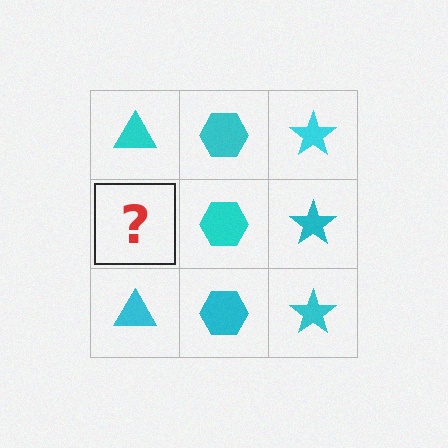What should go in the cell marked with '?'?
The missing cell should contain a cyan triangle.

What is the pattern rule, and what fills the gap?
The rule is that each column has a consistent shape. The gap should be filled with a cyan triangle.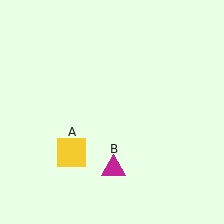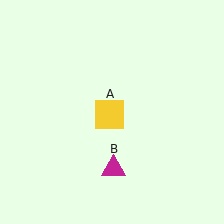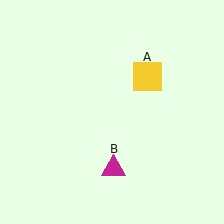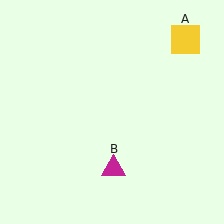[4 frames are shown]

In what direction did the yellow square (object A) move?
The yellow square (object A) moved up and to the right.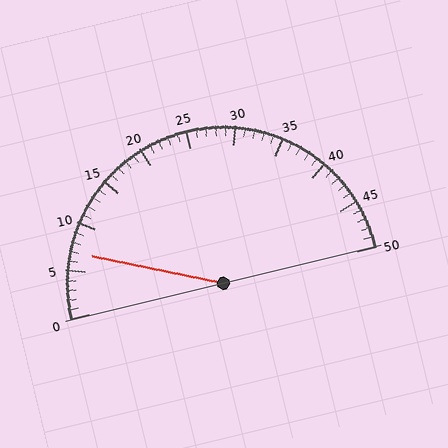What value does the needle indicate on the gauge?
The needle indicates approximately 7.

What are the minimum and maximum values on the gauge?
The gauge ranges from 0 to 50.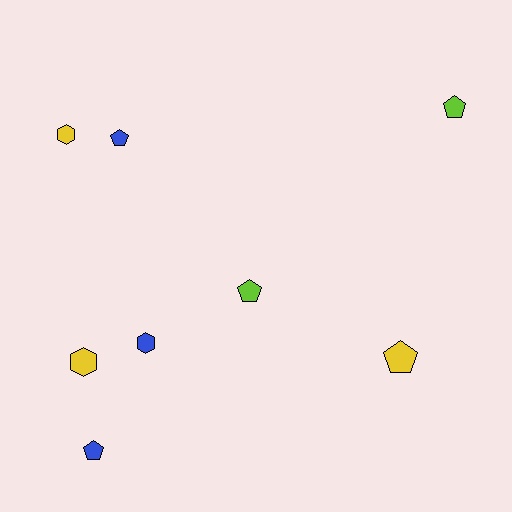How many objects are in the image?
There are 8 objects.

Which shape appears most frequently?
Pentagon, with 5 objects.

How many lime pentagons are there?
There are 2 lime pentagons.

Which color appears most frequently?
Blue, with 3 objects.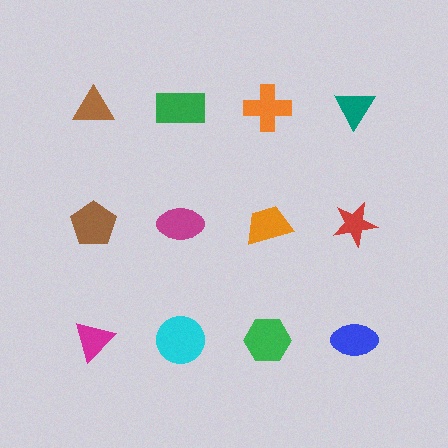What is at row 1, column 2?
A green rectangle.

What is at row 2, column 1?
A brown pentagon.